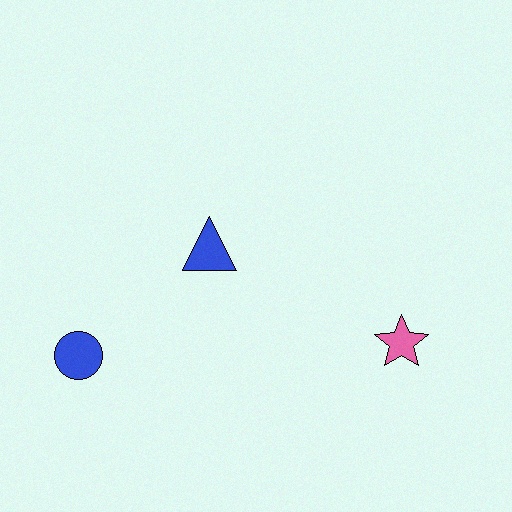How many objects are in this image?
There are 3 objects.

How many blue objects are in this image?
There are 2 blue objects.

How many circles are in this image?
There is 1 circle.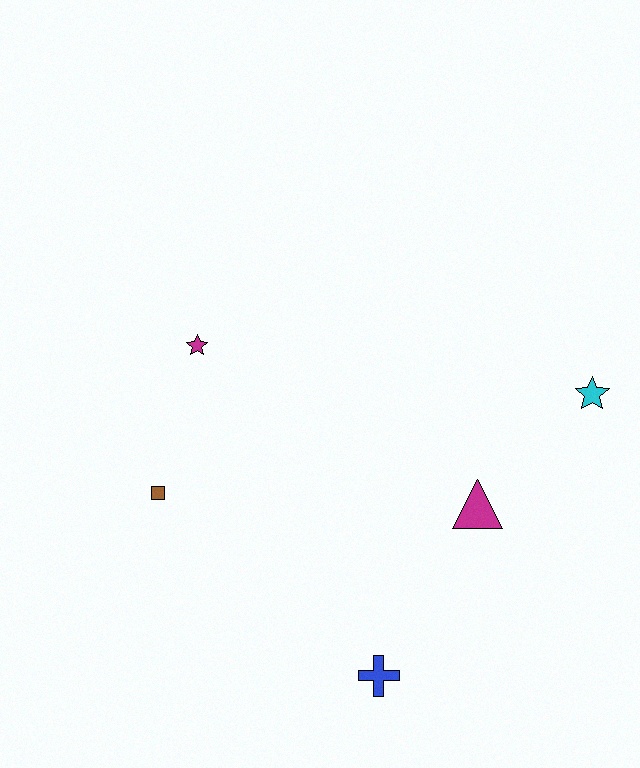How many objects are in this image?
There are 5 objects.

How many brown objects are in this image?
There is 1 brown object.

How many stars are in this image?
There are 2 stars.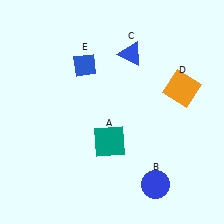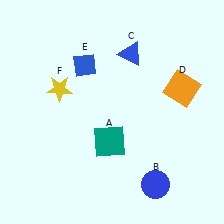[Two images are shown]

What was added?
A yellow star (F) was added in Image 2.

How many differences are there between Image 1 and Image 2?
There is 1 difference between the two images.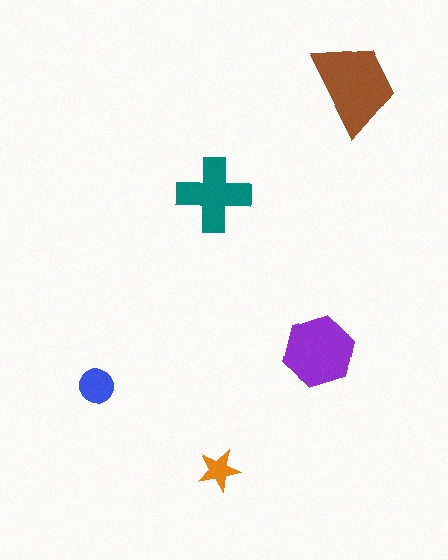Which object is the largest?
The brown trapezoid.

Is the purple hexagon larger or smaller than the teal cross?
Larger.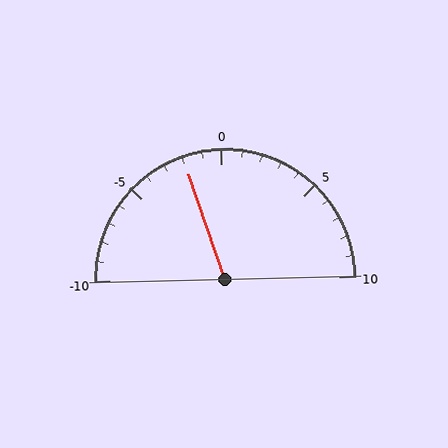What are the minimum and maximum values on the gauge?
The gauge ranges from -10 to 10.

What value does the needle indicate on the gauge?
The needle indicates approximately -2.